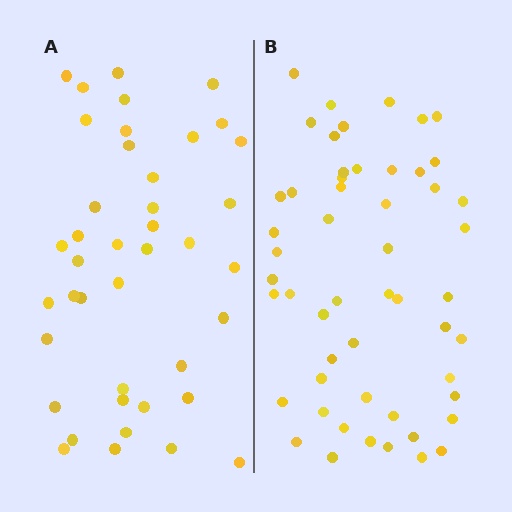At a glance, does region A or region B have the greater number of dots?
Region B (the right region) has more dots.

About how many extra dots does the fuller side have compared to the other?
Region B has roughly 12 or so more dots than region A.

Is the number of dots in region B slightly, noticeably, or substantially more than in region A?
Region B has noticeably more, but not dramatically so. The ratio is roughly 1.3 to 1.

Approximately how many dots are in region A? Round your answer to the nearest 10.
About 40 dots. (The exact count is 41, which rounds to 40.)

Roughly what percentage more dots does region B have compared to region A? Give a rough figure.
About 30% more.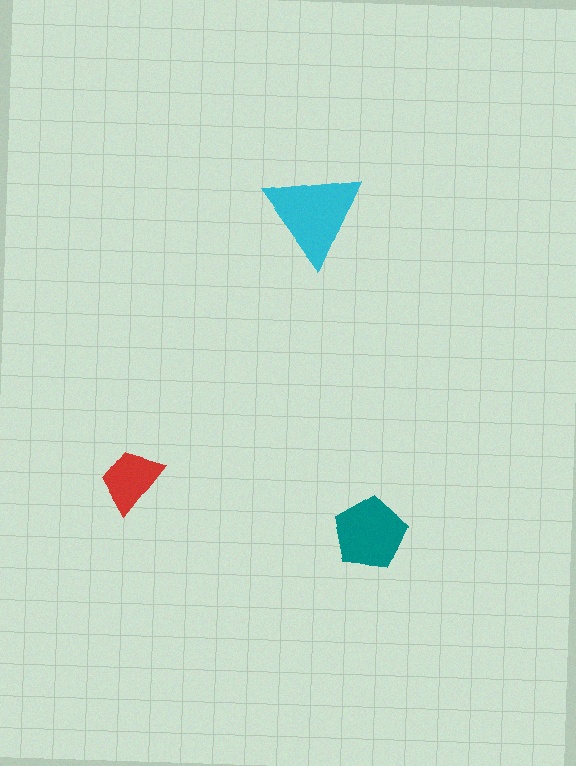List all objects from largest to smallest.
The cyan triangle, the teal pentagon, the red trapezoid.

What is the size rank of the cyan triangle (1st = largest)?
1st.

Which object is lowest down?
The teal pentagon is bottommost.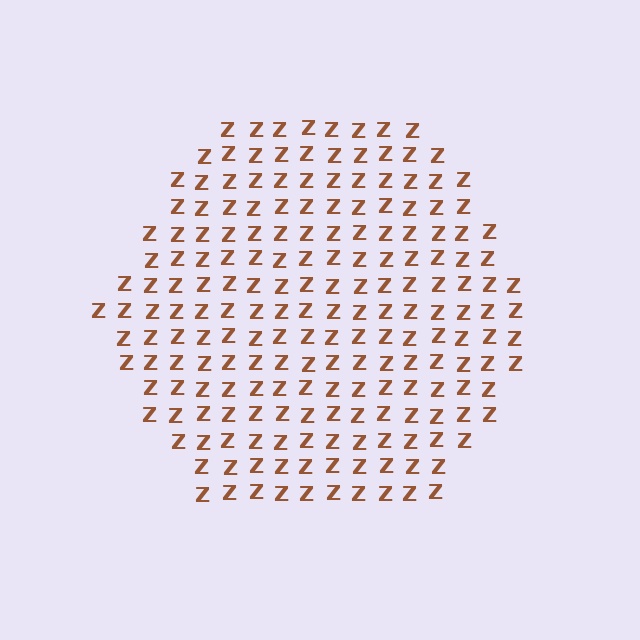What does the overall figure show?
The overall figure shows a hexagon.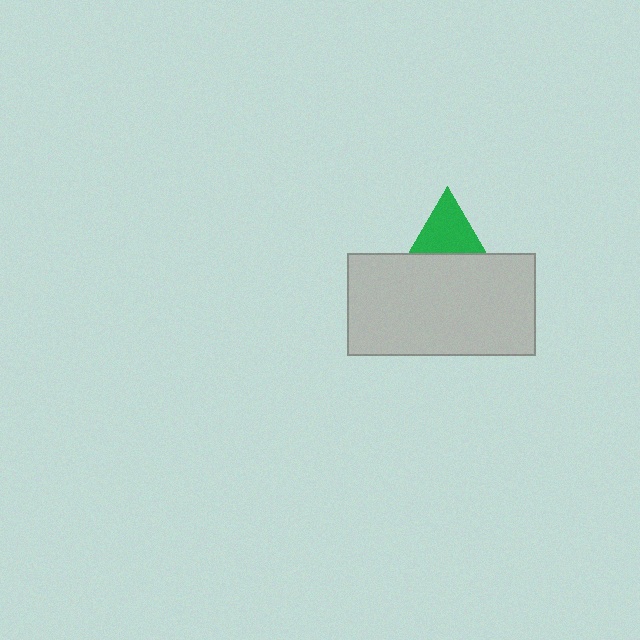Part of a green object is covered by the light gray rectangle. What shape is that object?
It is a triangle.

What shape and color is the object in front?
The object in front is a light gray rectangle.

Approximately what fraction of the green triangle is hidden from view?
Roughly 46% of the green triangle is hidden behind the light gray rectangle.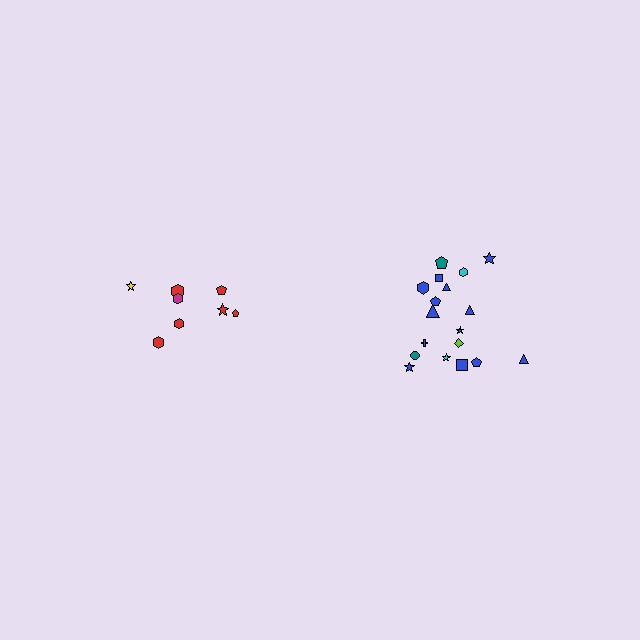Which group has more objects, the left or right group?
The right group.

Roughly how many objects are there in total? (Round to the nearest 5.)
Roughly 25 objects in total.